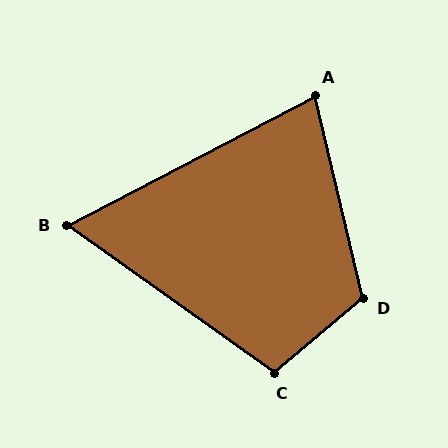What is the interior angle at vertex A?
Approximately 76 degrees (acute).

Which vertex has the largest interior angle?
D, at approximately 117 degrees.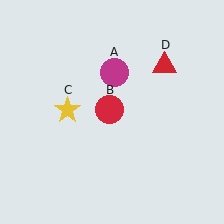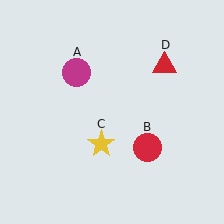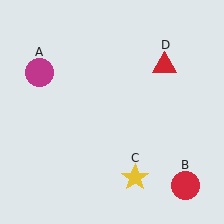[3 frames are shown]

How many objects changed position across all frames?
3 objects changed position: magenta circle (object A), red circle (object B), yellow star (object C).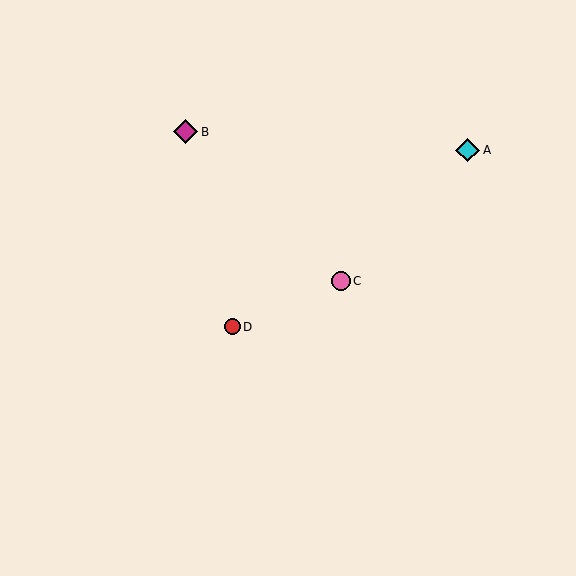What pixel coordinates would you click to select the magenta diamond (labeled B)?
Click at (186, 132) to select the magenta diamond B.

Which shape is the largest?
The magenta diamond (labeled B) is the largest.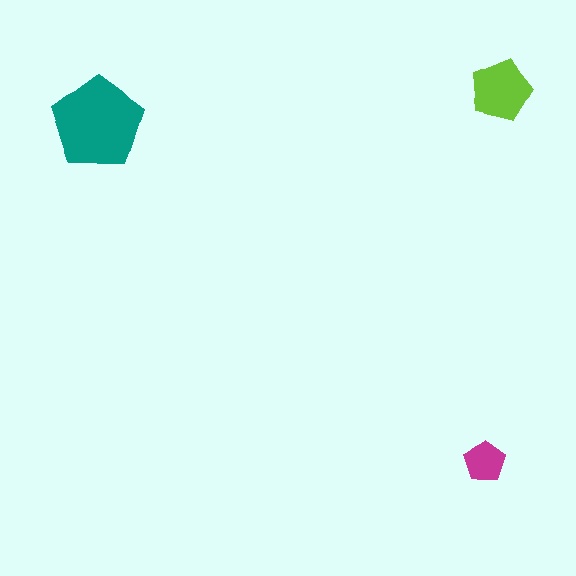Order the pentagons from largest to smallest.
the teal one, the lime one, the magenta one.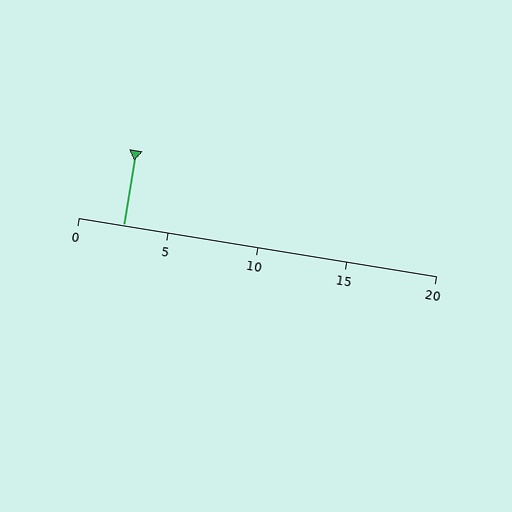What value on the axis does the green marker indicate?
The marker indicates approximately 2.5.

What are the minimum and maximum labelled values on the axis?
The axis runs from 0 to 20.